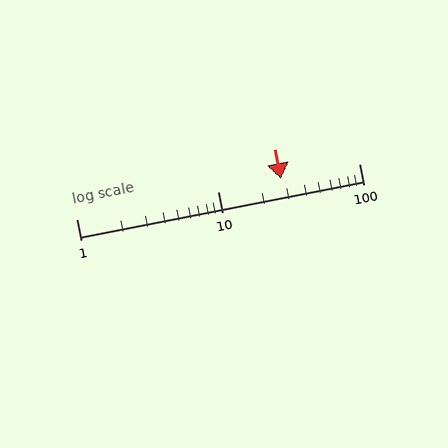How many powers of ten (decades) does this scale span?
The scale spans 2 decades, from 1 to 100.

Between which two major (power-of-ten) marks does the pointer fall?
The pointer is between 10 and 100.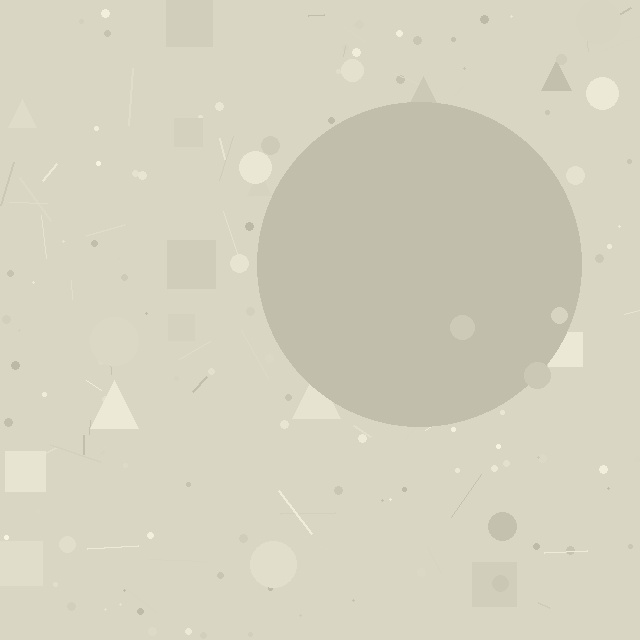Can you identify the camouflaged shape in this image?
The camouflaged shape is a circle.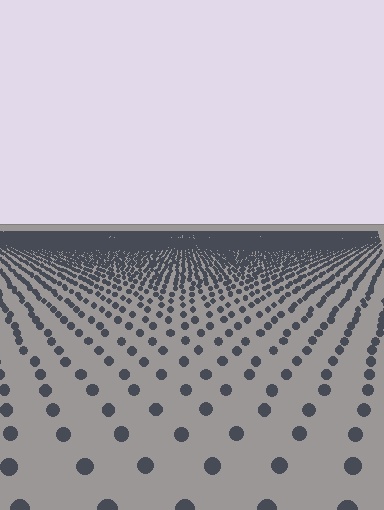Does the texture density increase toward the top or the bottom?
Density increases toward the top.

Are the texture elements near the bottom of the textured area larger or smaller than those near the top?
Larger. Near the bottom, elements are closer to the viewer and appear at a bigger on-screen size.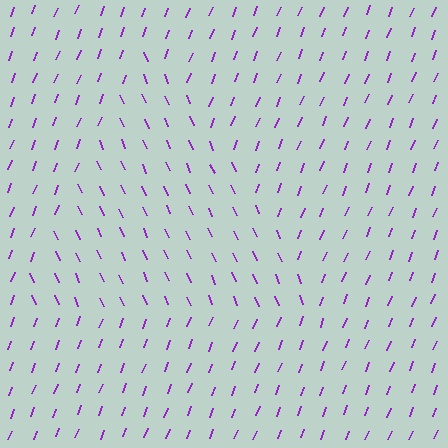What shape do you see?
I see a triangle.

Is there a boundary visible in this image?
Yes, there is a texture boundary formed by a change in line orientation.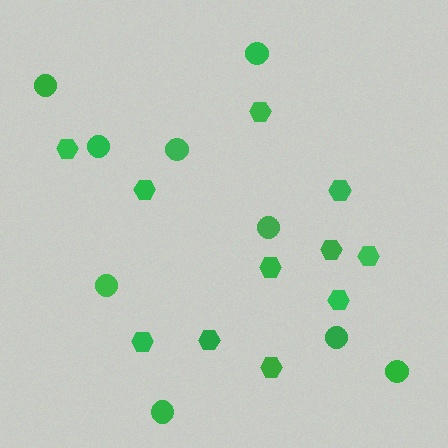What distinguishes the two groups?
There are 2 groups: one group of circles (9) and one group of hexagons (11).